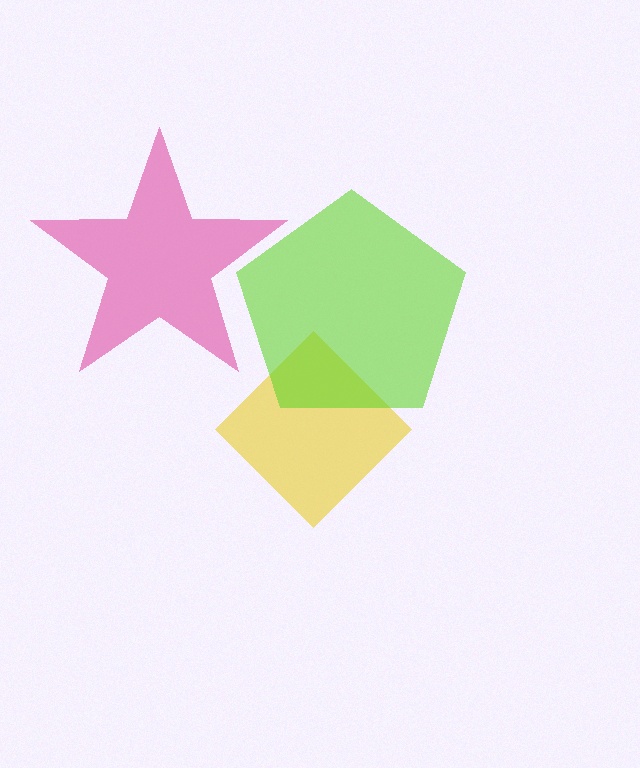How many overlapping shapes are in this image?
There are 3 overlapping shapes in the image.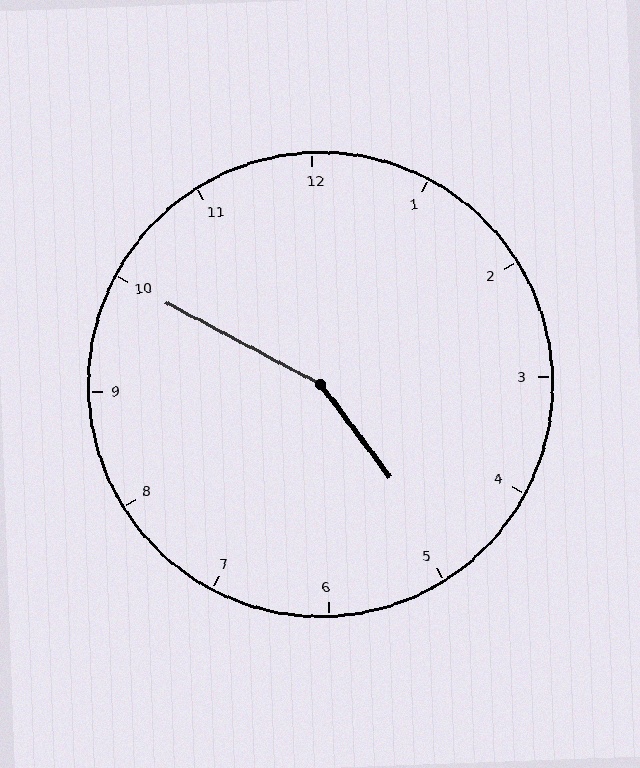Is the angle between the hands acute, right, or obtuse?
It is obtuse.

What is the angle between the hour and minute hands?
Approximately 155 degrees.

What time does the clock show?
4:50.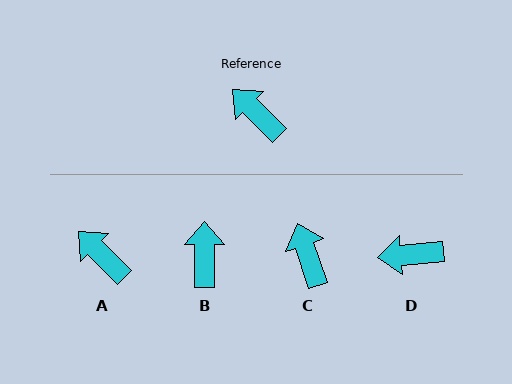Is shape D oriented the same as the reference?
No, it is off by about 50 degrees.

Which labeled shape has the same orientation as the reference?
A.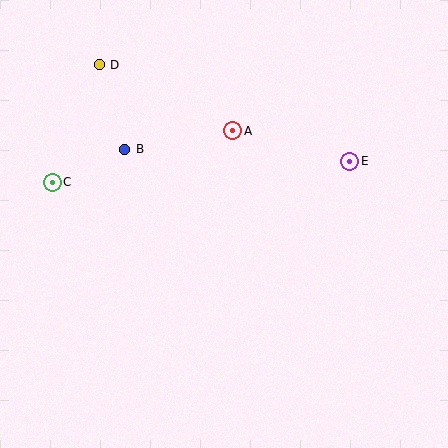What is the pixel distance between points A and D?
The distance between A and D is 149 pixels.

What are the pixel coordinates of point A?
Point A is at (233, 131).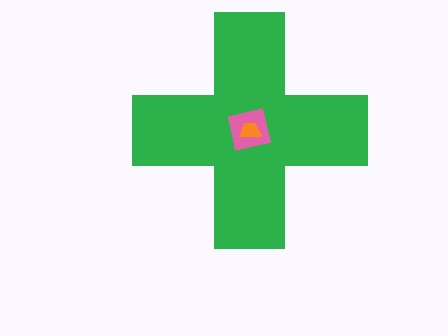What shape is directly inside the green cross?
The pink square.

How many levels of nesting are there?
3.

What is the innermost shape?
The orange trapezoid.